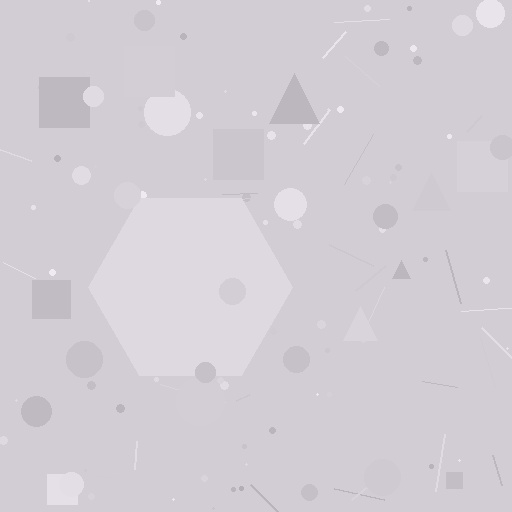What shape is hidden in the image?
A hexagon is hidden in the image.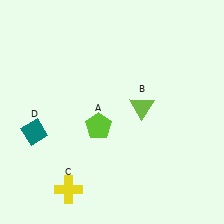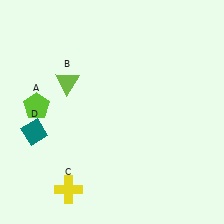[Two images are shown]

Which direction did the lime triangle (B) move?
The lime triangle (B) moved left.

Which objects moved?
The objects that moved are: the lime pentagon (A), the lime triangle (B).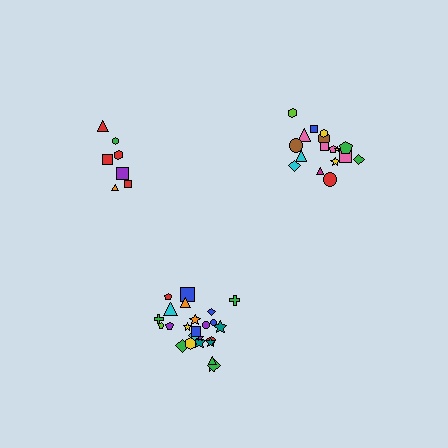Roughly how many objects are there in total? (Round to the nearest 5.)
Roughly 50 objects in total.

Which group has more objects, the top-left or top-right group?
The top-right group.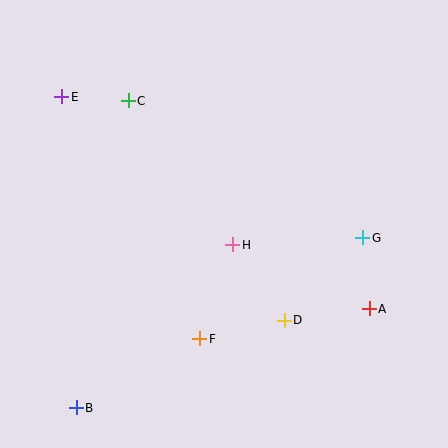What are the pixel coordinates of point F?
Point F is at (200, 339).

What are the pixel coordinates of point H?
Point H is at (233, 245).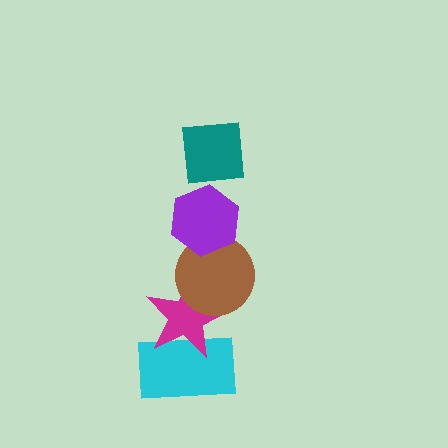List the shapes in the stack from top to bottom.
From top to bottom: the teal square, the purple hexagon, the brown circle, the magenta star, the cyan rectangle.